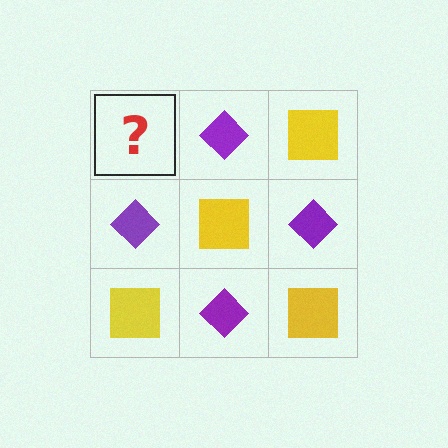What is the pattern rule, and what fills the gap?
The rule is that it alternates yellow square and purple diamond in a checkerboard pattern. The gap should be filled with a yellow square.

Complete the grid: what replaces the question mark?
The question mark should be replaced with a yellow square.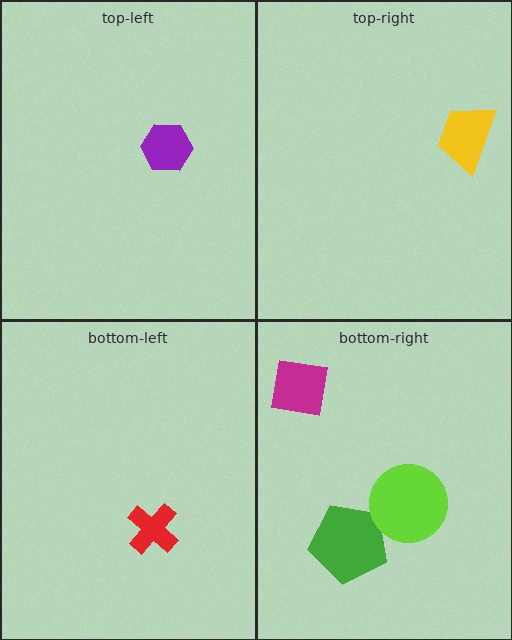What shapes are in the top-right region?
The yellow trapezoid.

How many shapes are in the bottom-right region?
3.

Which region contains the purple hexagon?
The top-left region.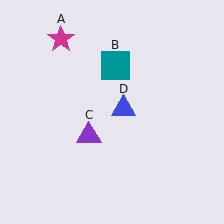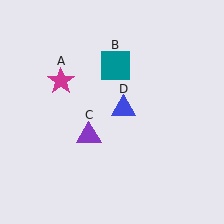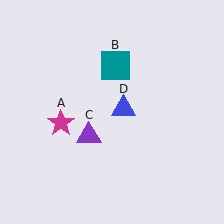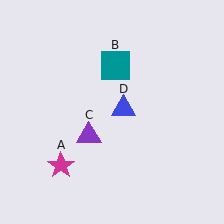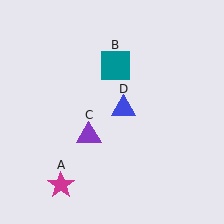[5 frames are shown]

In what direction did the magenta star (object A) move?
The magenta star (object A) moved down.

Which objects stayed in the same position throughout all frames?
Teal square (object B) and purple triangle (object C) and blue triangle (object D) remained stationary.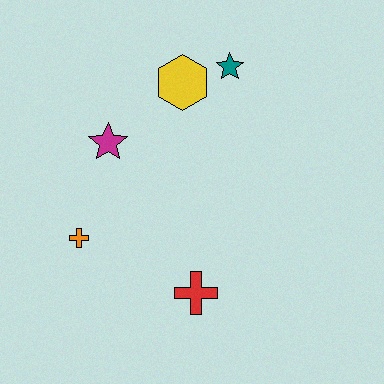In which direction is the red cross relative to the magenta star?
The red cross is below the magenta star.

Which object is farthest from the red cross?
The teal star is farthest from the red cross.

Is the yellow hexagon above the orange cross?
Yes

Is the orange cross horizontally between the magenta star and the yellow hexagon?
No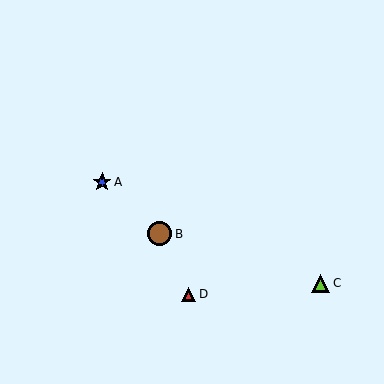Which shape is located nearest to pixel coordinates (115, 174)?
The blue star (labeled A) at (102, 182) is nearest to that location.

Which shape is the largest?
The brown circle (labeled B) is the largest.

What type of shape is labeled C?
Shape C is a lime triangle.